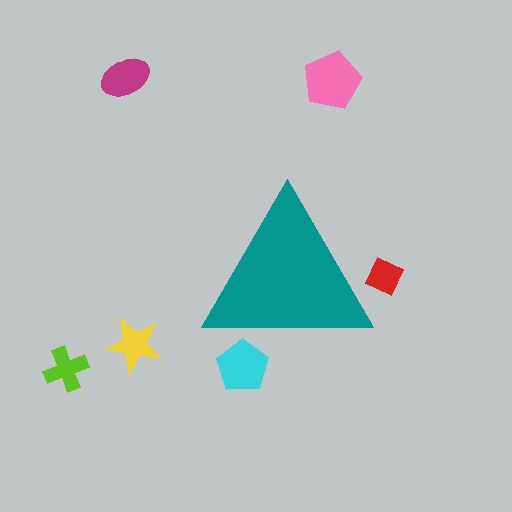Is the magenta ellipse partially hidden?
No, the magenta ellipse is fully visible.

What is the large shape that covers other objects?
A teal triangle.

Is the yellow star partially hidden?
No, the yellow star is fully visible.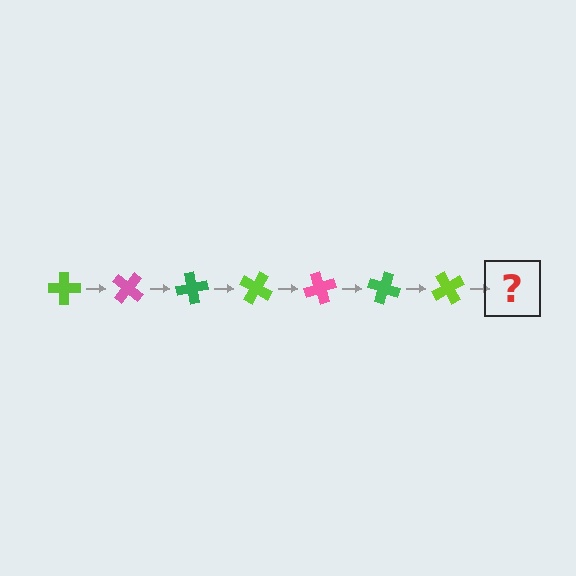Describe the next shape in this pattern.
It should be a pink cross, rotated 280 degrees from the start.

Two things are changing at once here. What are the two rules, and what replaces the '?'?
The two rules are that it rotates 40 degrees each step and the color cycles through lime, pink, and green. The '?' should be a pink cross, rotated 280 degrees from the start.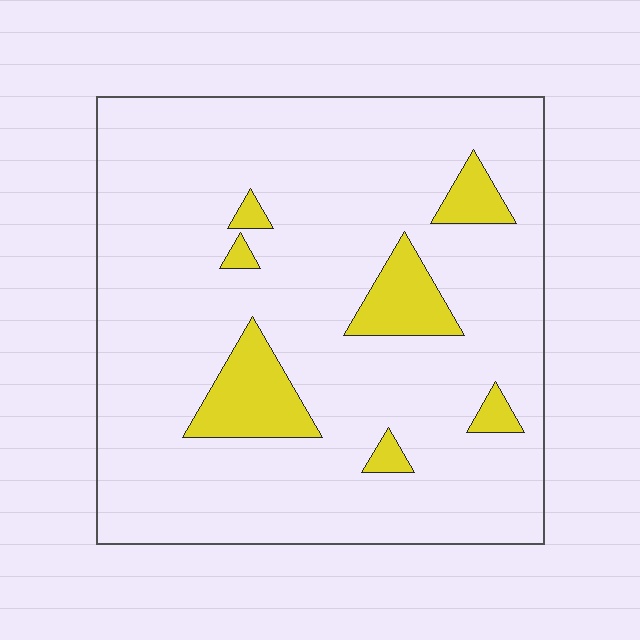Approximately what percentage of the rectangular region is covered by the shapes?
Approximately 10%.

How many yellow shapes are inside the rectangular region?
7.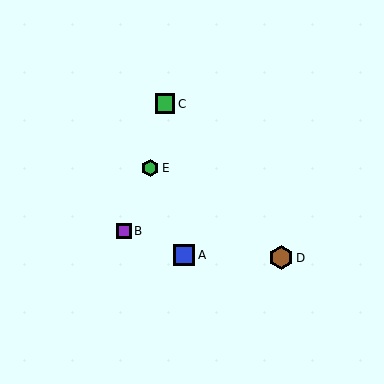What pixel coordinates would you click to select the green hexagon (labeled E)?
Click at (150, 168) to select the green hexagon E.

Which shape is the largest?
The brown hexagon (labeled D) is the largest.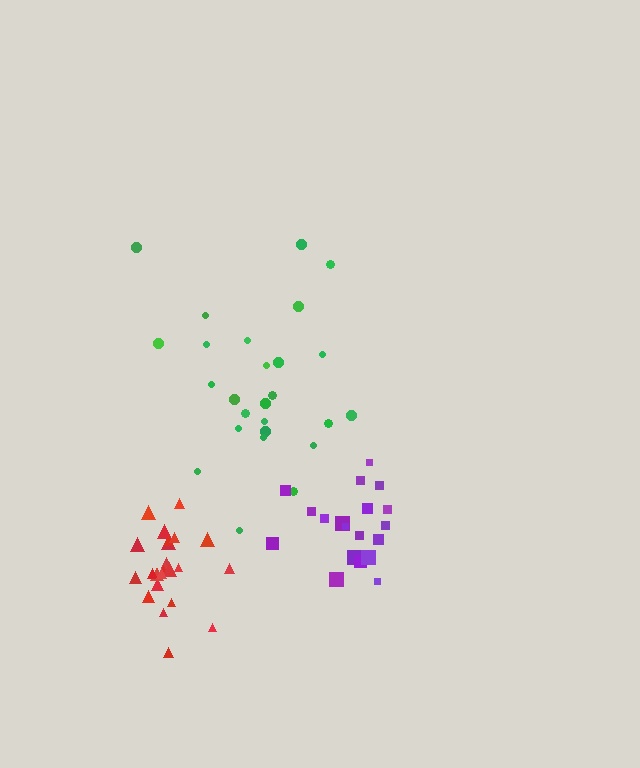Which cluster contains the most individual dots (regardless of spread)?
Green (26).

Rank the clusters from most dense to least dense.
red, purple, green.